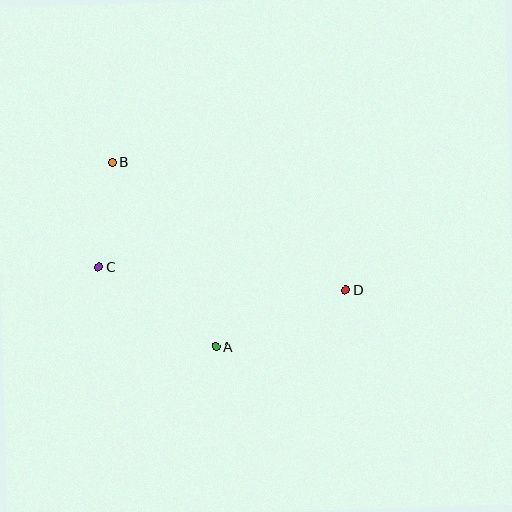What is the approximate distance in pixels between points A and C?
The distance between A and C is approximately 141 pixels.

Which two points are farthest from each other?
Points B and D are farthest from each other.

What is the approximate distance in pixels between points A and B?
The distance between A and B is approximately 211 pixels.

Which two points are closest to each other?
Points B and C are closest to each other.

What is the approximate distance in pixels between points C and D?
The distance between C and D is approximately 248 pixels.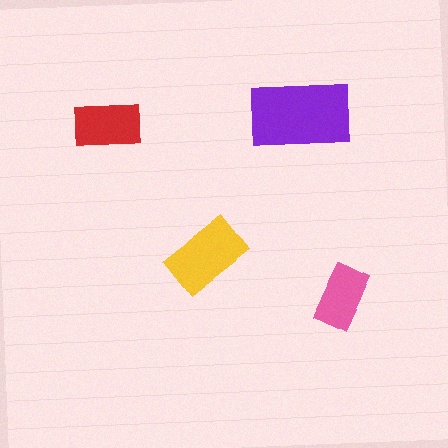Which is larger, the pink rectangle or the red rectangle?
The red one.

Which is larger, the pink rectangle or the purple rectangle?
The purple one.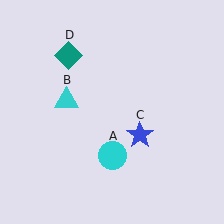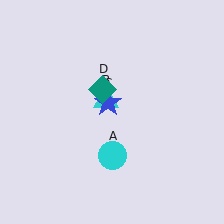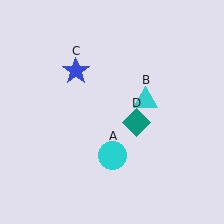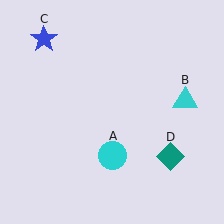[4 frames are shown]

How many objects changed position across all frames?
3 objects changed position: cyan triangle (object B), blue star (object C), teal diamond (object D).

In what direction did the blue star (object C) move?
The blue star (object C) moved up and to the left.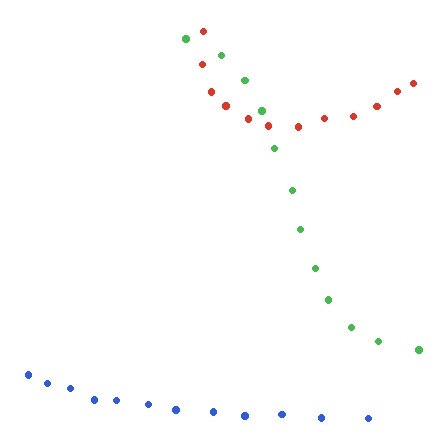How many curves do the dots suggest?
There are 3 distinct paths.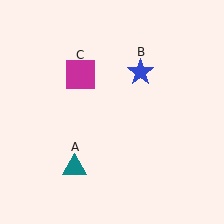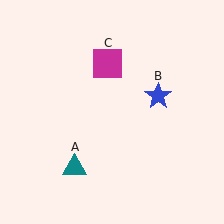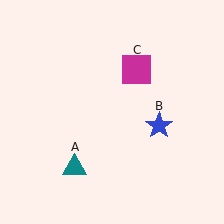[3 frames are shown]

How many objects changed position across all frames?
2 objects changed position: blue star (object B), magenta square (object C).